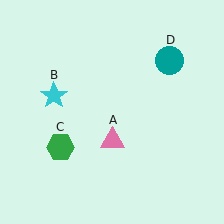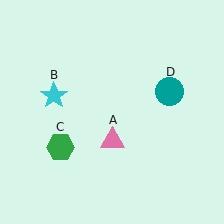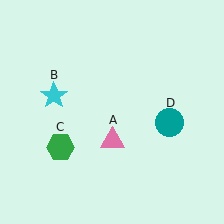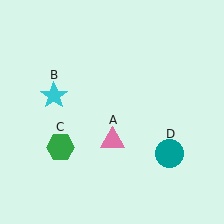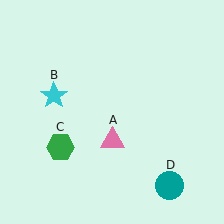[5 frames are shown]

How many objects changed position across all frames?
1 object changed position: teal circle (object D).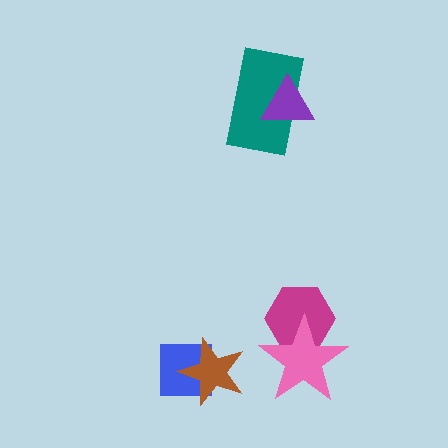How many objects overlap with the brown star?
1 object overlaps with the brown star.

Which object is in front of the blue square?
The brown star is in front of the blue square.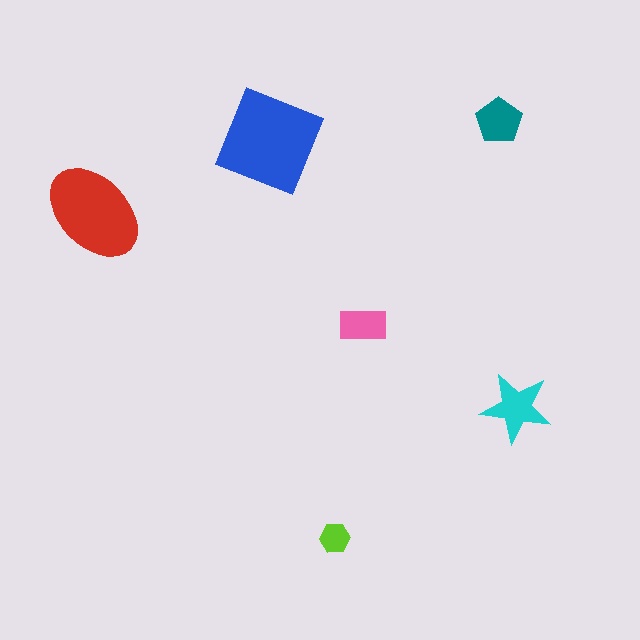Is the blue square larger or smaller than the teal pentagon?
Larger.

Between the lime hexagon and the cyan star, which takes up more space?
The cyan star.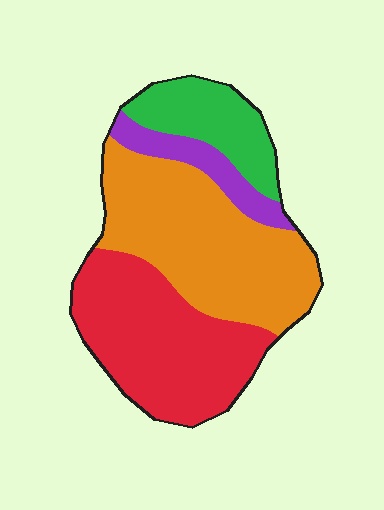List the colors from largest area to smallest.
From largest to smallest: orange, red, green, purple.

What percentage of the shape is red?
Red takes up about three eighths (3/8) of the shape.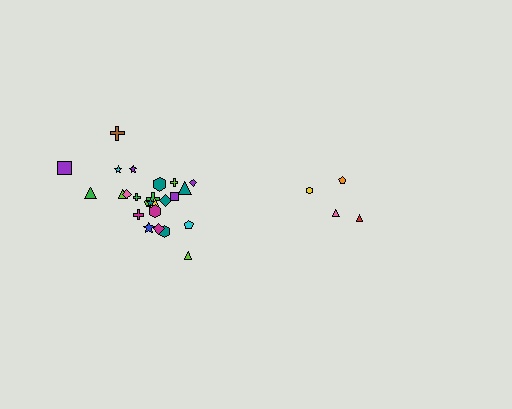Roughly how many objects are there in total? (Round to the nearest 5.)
Roughly 30 objects in total.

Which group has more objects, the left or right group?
The left group.